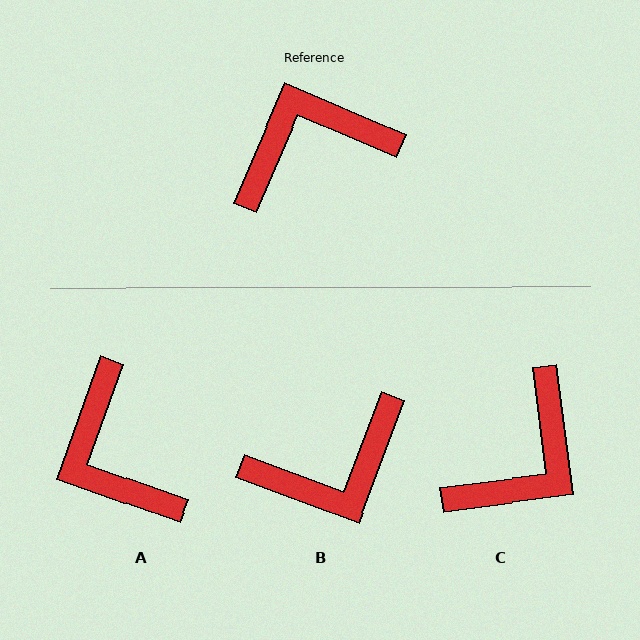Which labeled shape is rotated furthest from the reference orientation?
B, about 177 degrees away.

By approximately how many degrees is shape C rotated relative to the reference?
Approximately 149 degrees clockwise.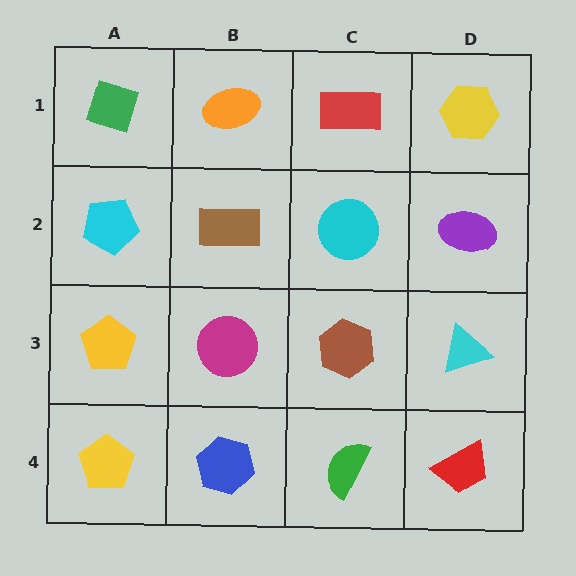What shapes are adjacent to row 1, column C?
A cyan circle (row 2, column C), an orange ellipse (row 1, column B), a yellow hexagon (row 1, column D).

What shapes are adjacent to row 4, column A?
A yellow pentagon (row 3, column A), a blue hexagon (row 4, column B).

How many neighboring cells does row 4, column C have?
3.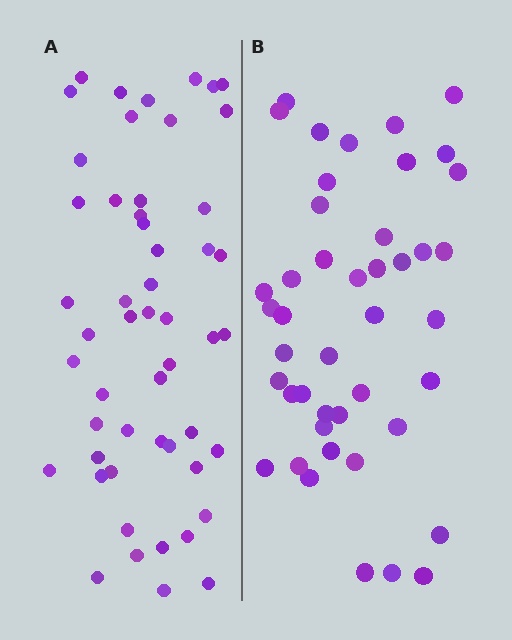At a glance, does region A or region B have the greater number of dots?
Region A (the left region) has more dots.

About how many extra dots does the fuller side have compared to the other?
Region A has roughly 8 or so more dots than region B.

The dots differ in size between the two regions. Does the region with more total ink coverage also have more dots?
No. Region B has more total ink coverage because its dots are larger, but region A actually contains more individual dots. Total area can be misleading — the number of items is what matters here.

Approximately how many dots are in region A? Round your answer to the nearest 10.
About 50 dots. (The exact count is 52, which rounds to 50.)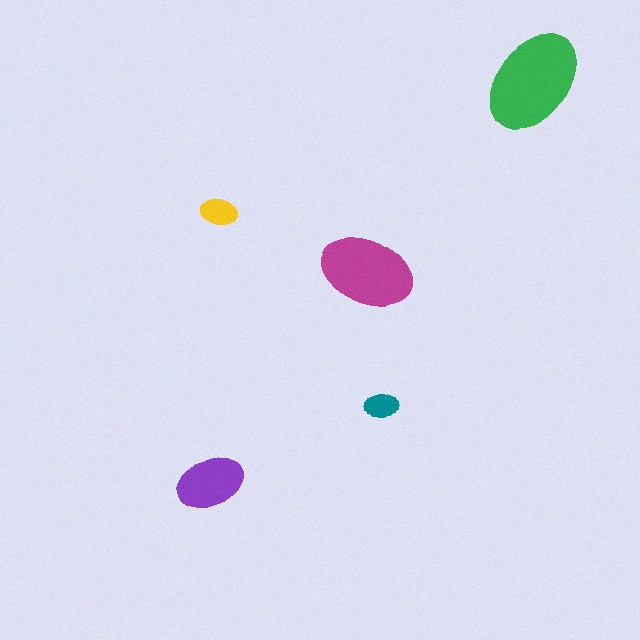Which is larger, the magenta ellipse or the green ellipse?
The green one.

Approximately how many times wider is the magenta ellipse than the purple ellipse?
About 1.5 times wider.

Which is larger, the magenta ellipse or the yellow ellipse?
The magenta one.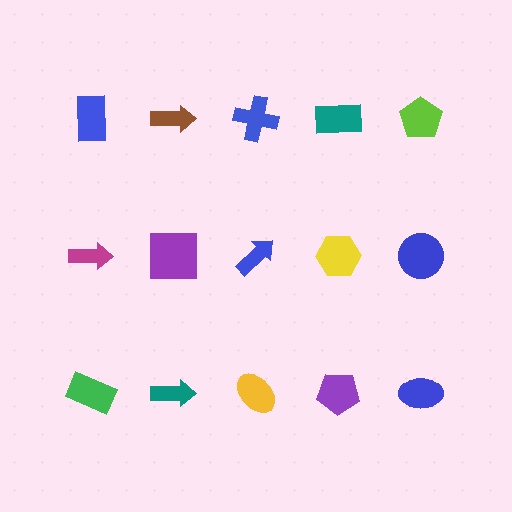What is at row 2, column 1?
A magenta arrow.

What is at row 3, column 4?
A purple pentagon.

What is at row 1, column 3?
A blue cross.